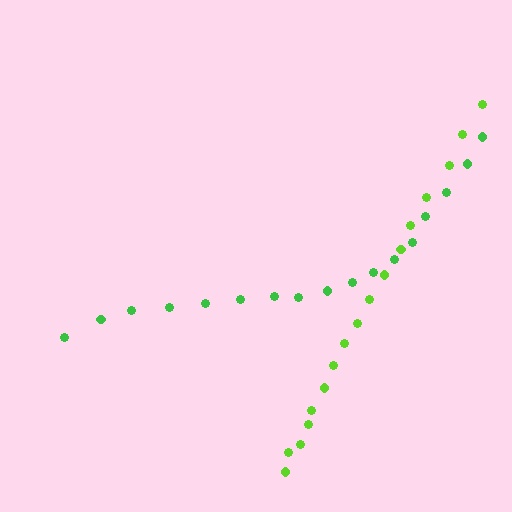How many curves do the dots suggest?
There are 2 distinct paths.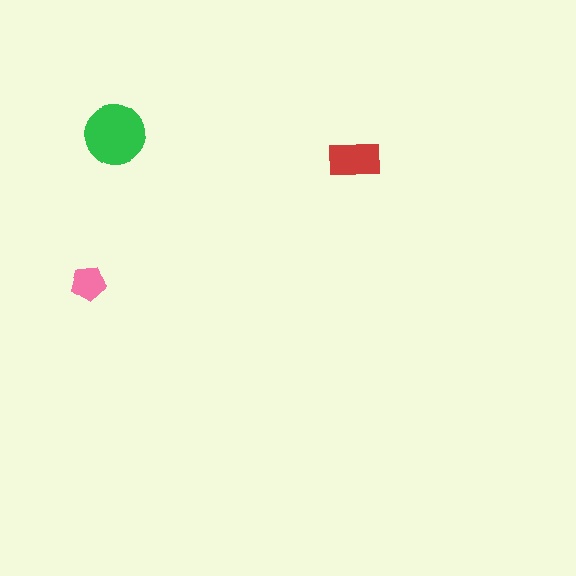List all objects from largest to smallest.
The green circle, the red rectangle, the pink pentagon.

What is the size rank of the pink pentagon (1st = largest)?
3rd.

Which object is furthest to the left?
The pink pentagon is leftmost.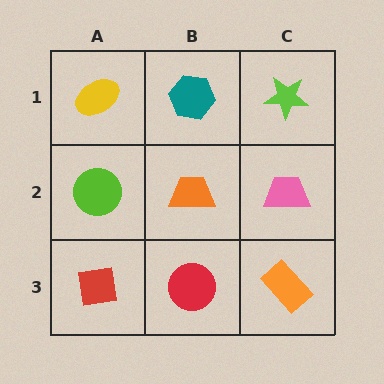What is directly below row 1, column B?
An orange trapezoid.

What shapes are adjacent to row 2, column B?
A teal hexagon (row 1, column B), a red circle (row 3, column B), a lime circle (row 2, column A), a pink trapezoid (row 2, column C).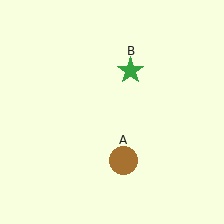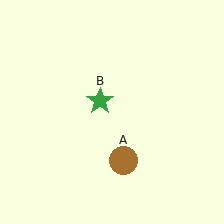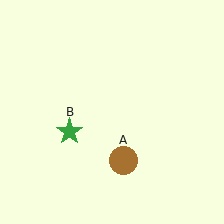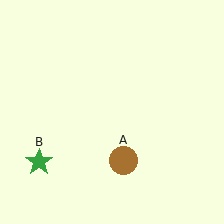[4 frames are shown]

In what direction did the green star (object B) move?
The green star (object B) moved down and to the left.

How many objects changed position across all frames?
1 object changed position: green star (object B).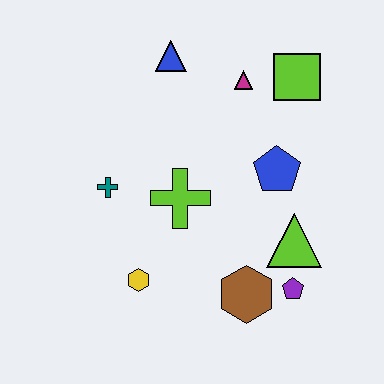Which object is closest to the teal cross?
The lime cross is closest to the teal cross.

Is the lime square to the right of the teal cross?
Yes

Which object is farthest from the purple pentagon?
The blue triangle is farthest from the purple pentagon.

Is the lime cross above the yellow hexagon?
Yes